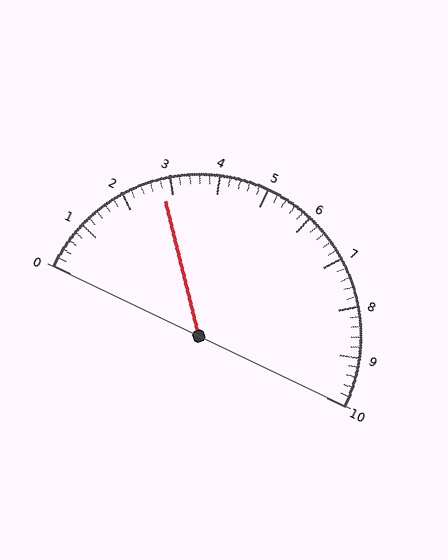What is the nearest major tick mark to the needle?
The nearest major tick mark is 3.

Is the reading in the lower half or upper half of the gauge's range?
The reading is in the lower half of the range (0 to 10).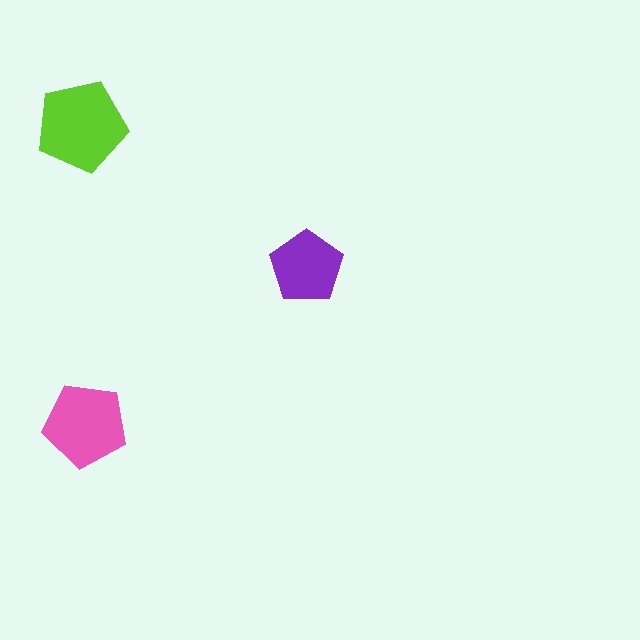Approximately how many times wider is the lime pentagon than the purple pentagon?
About 1.5 times wider.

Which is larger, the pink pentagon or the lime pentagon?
The lime one.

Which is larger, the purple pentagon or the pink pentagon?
The pink one.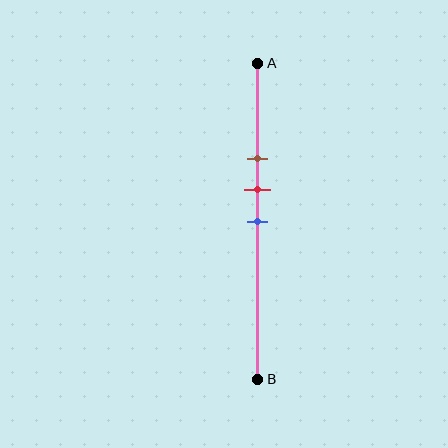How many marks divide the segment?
There are 3 marks dividing the segment.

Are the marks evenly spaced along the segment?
Yes, the marks are approximately evenly spaced.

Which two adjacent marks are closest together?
The red and blue marks are the closest adjacent pair.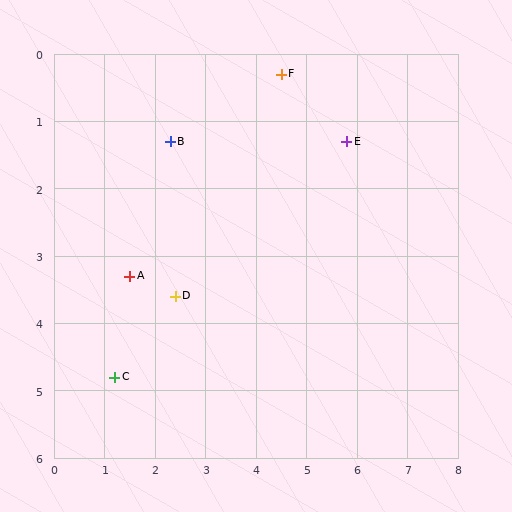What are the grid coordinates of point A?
Point A is at approximately (1.5, 3.3).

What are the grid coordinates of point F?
Point F is at approximately (4.5, 0.3).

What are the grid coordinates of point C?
Point C is at approximately (1.2, 4.8).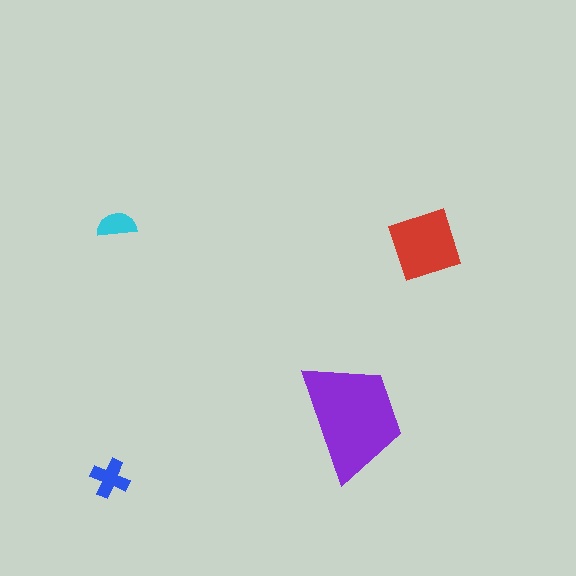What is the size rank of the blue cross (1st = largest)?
3rd.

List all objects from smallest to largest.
The cyan semicircle, the blue cross, the red square, the purple trapezoid.